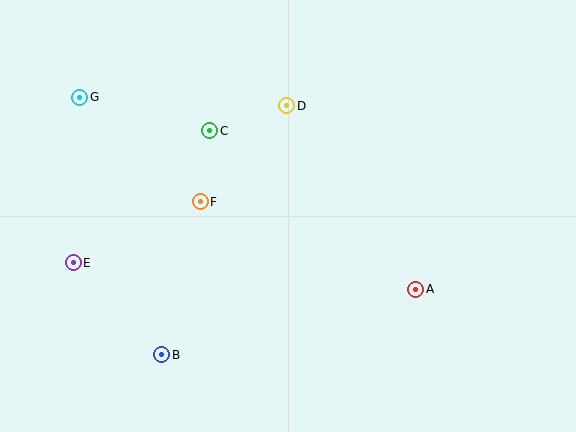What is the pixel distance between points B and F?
The distance between B and F is 157 pixels.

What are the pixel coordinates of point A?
Point A is at (416, 289).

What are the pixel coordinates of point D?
Point D is at (287, 106).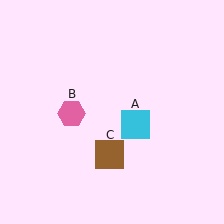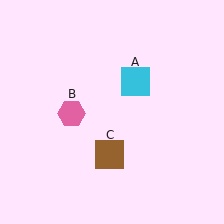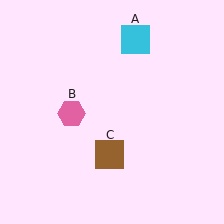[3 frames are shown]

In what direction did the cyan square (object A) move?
The cyan square (object A) moved up.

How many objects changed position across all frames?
1 object changed position: cyan square (object A).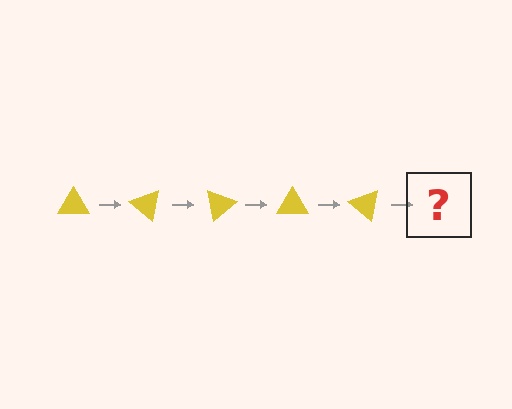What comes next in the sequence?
The next element should be a yellow triangle rotated 200 degrees.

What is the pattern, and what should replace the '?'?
The pattern is that the triangle rotates 40 degrees each step. The '?' should be a yellow triangle rotated 200 degrees.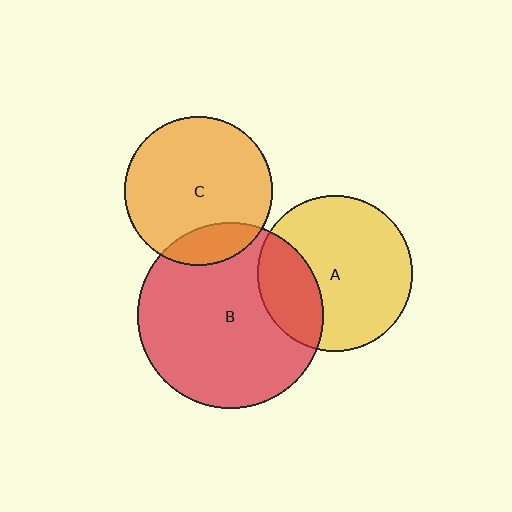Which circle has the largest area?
Circle B (red).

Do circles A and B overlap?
Yes.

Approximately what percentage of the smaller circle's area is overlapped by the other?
Approximately 25%.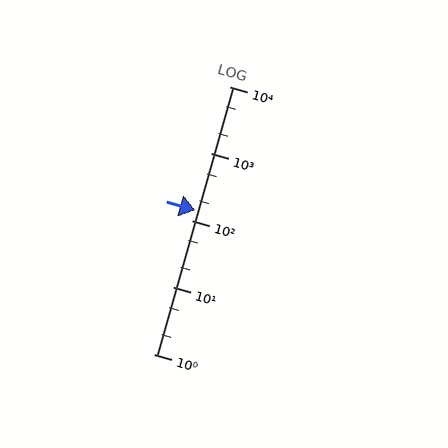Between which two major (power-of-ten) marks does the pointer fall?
The pointer is between 100 and 1000.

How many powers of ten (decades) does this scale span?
The scale spans 4 decades, from 1 to 10000.